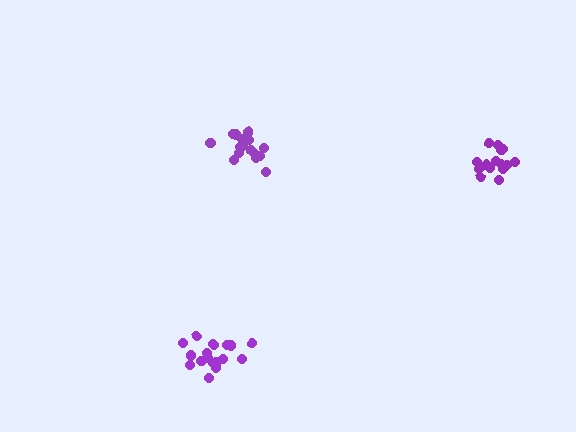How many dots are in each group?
Group 1: 19 dots, Group 2: 15 dots, Group 3: 17 dots (51 total).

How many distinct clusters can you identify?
There are 3 distinct clusters.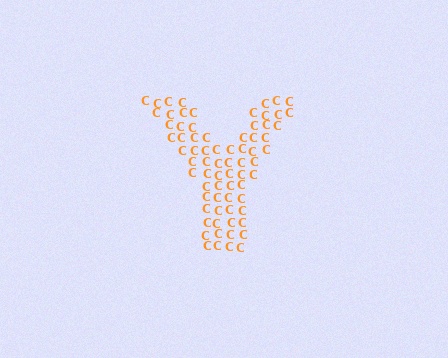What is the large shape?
The large shape is the letter Y.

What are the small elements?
The small elements are letter C's.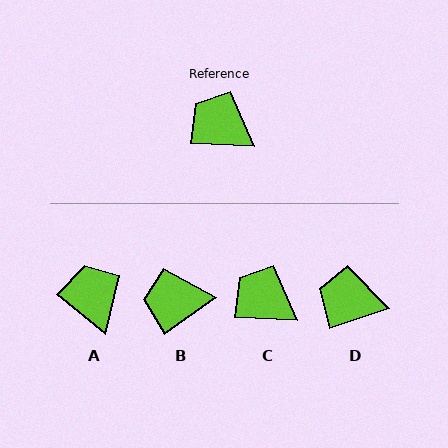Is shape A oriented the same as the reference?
No, it is off by about 36 degrees.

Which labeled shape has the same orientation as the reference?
C.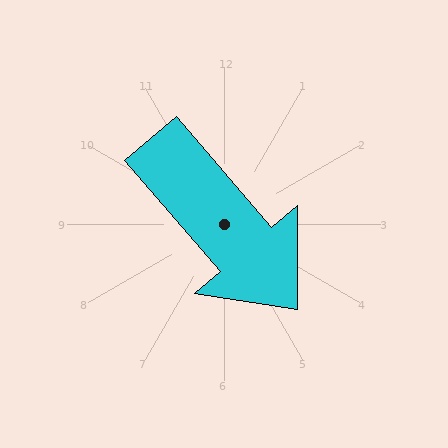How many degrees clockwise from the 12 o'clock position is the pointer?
Approximately 139 degrees.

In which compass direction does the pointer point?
Southeast.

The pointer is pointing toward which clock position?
Roughly 5 o'clock.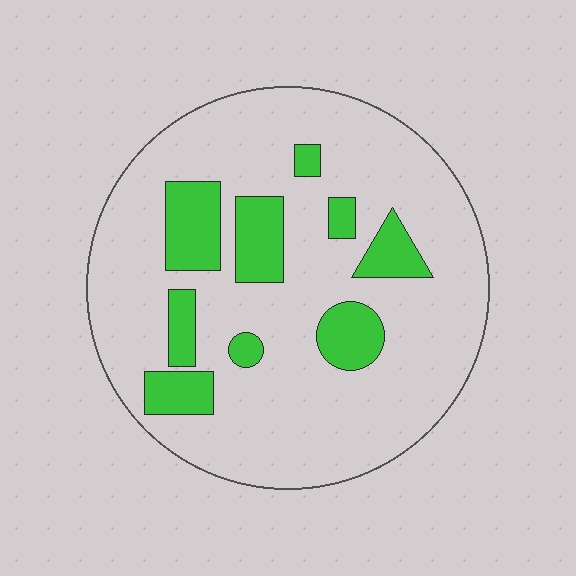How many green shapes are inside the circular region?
9.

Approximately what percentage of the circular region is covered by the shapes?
Approximately 20%.